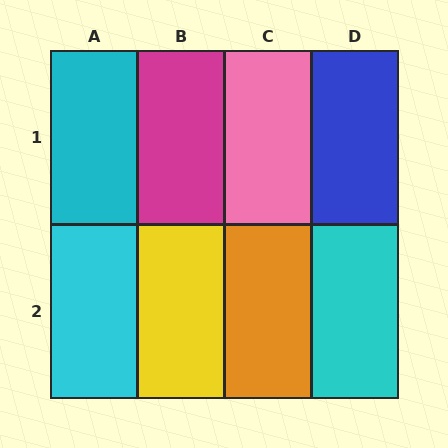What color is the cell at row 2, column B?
Yellow.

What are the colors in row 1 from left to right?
Cyan, magenta, pink, blue.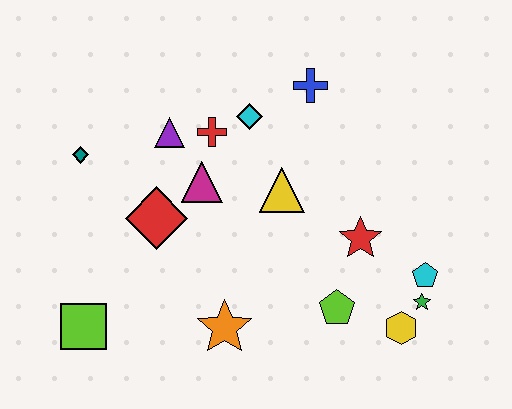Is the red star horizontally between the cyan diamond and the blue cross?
No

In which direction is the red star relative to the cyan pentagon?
The red star is to the left of the cyan pentagon.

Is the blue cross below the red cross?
No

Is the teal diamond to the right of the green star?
No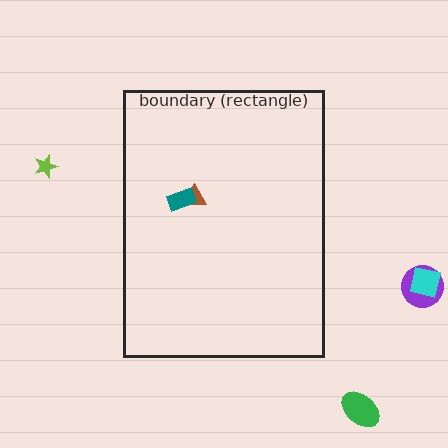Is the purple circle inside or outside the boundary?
Outside.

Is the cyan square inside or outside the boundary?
Outside.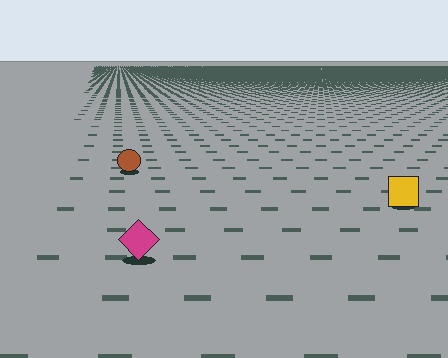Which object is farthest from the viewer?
The brown circle is farthest from the viewer. It appears smaller and the ground texture around it is denser.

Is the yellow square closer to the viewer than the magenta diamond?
No. The magenta diamond is closer — you can tell from the texture gradient: the ground texture is coarser near it.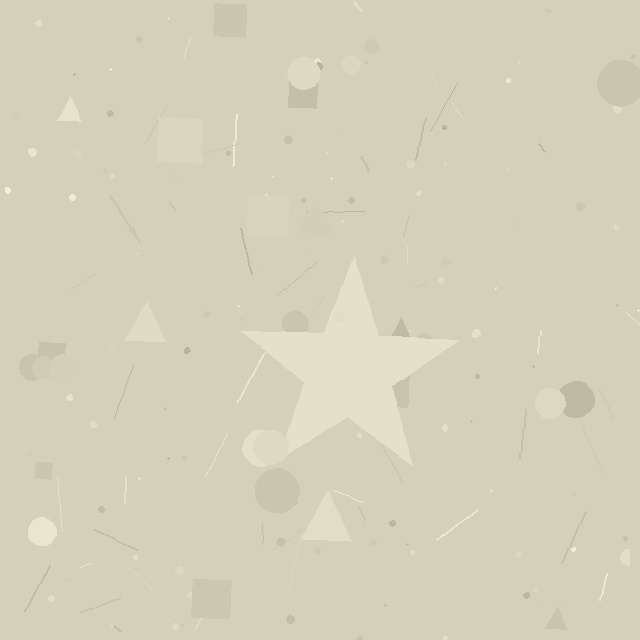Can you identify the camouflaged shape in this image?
The camouflaged shape is a star.